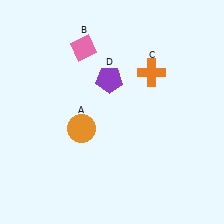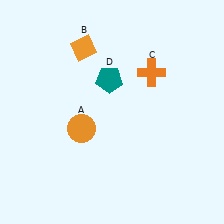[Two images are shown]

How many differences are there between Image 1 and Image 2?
There are 2 differences between the two images.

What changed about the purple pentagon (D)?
In Image 1, D is purple. In Image 2, it changed to teal.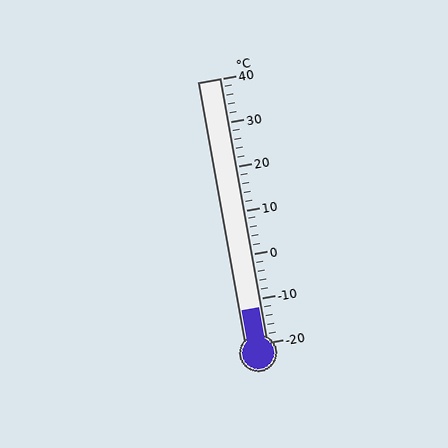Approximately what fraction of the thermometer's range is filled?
The thermometer is filled to approximately 15% of its range.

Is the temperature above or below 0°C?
The temperature is below 0°C.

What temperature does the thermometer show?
The thermometer shows approximately -12°C.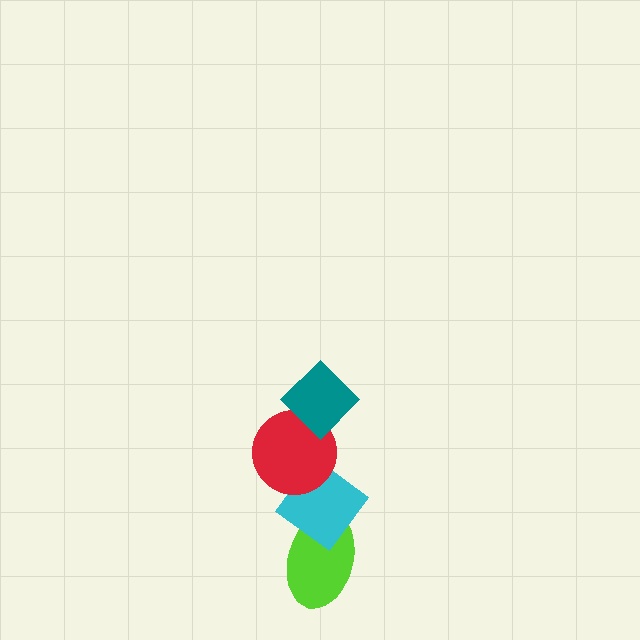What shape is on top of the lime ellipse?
The cyan diamond is on top of the lime ellipse.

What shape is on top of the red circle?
The teal diamond is on top of the red circle.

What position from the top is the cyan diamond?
The cyan diamond is 3rd from the top.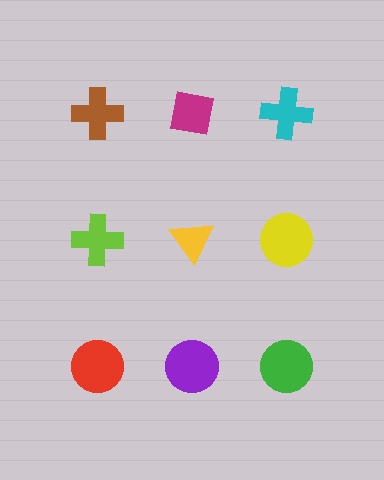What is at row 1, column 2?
A magenta square.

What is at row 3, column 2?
A purple circle.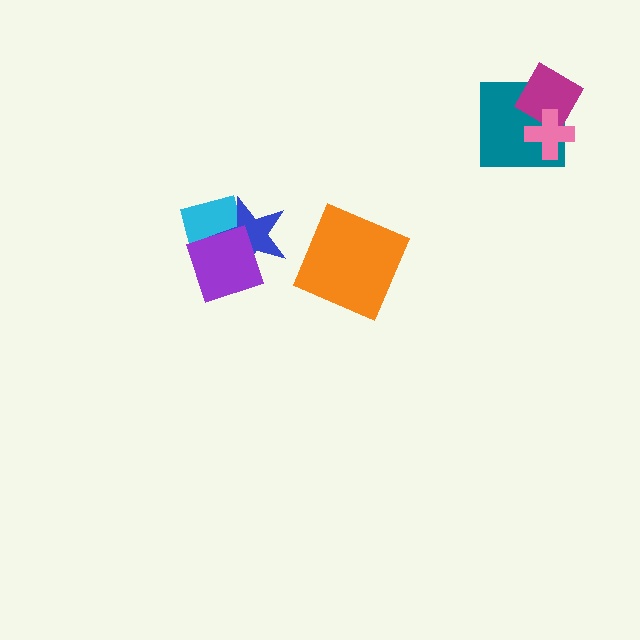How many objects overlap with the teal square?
2 objects overlap with the teal square.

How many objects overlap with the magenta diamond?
2 objects overlap with the magenta diamond.